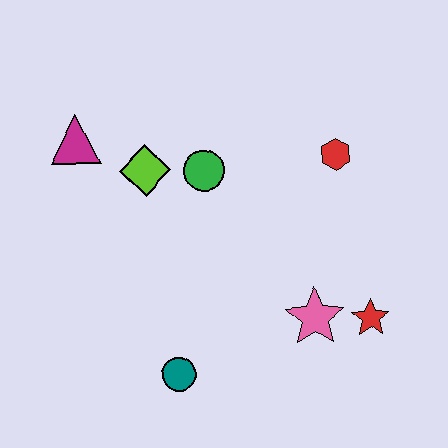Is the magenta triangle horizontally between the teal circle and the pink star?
No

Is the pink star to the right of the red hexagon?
No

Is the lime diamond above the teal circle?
Yes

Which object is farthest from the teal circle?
The red hexagon is farthest from the teal circle.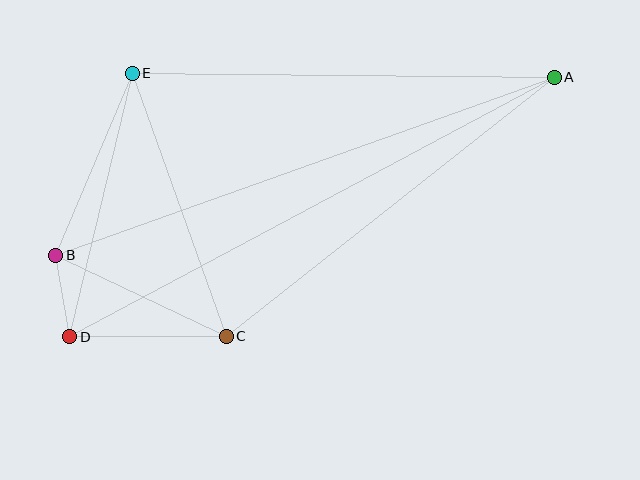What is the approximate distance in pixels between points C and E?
The distance between C and E is approximately 279 pixels.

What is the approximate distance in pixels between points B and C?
The distance between B and C is approximately 189 pixels.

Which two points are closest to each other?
Points B and D are closest to each other.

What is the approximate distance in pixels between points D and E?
The distance between D and E is approximately 271 pixels.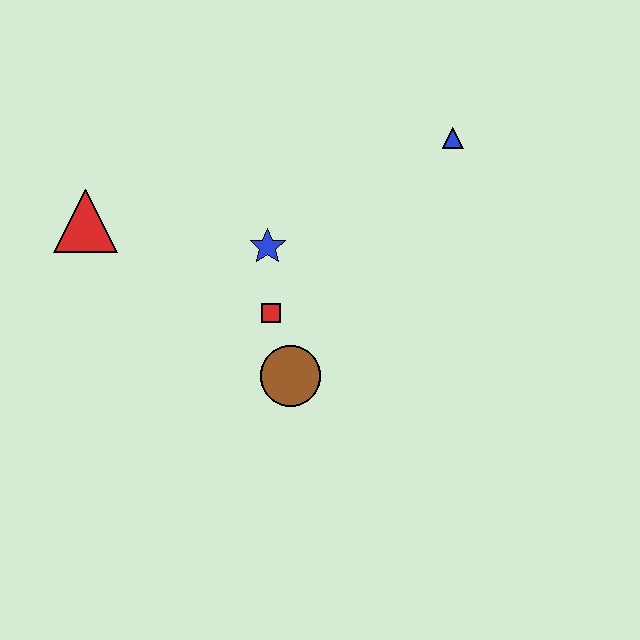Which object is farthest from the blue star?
The blue triangle is farthest from the blue star.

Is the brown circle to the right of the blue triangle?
No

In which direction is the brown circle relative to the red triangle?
The brown circle is to the right of the red triangle.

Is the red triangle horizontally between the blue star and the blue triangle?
No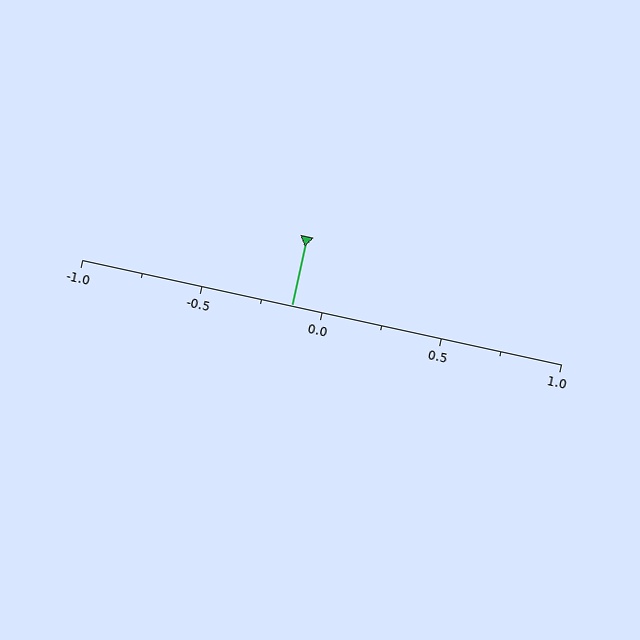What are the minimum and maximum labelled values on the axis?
The axis runs from -1.0 to 1.0.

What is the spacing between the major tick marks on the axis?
The major ticks are spaced 0.5 apart.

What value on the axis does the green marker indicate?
The marker indicates approximately -0.12.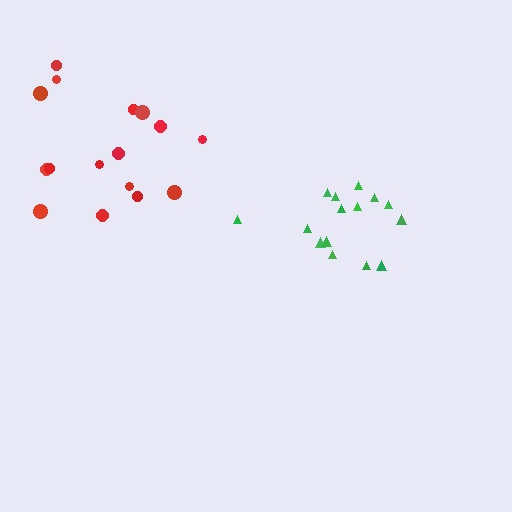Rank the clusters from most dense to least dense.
green, red.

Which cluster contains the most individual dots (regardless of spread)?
Red (16).